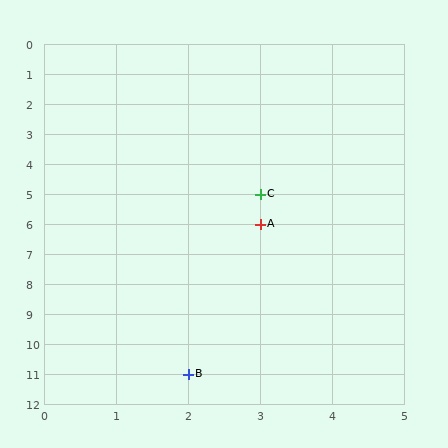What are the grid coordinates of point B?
Point B is at grid coordinates (2, 11).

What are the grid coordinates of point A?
Point A is at grid coordinates (3, 6).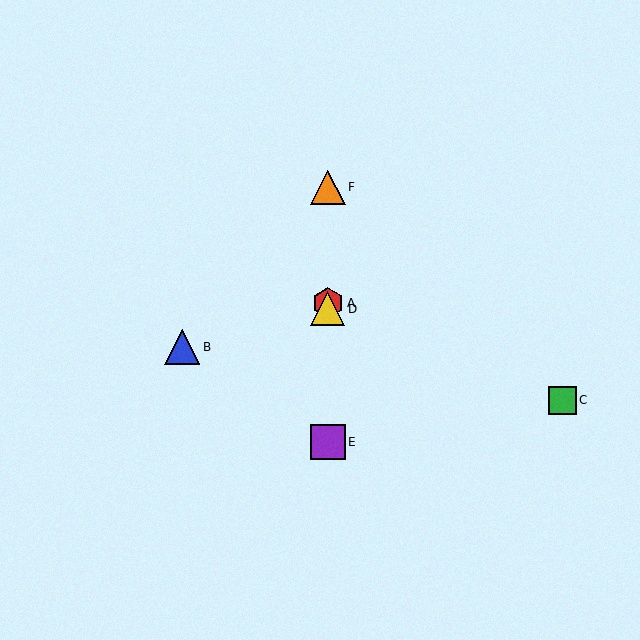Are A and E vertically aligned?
Yes, both are at x≈328.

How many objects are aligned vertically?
4 objects (A, D, E, F) are aligned vertically.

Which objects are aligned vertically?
Objects A, D, E, F are aligned vertically.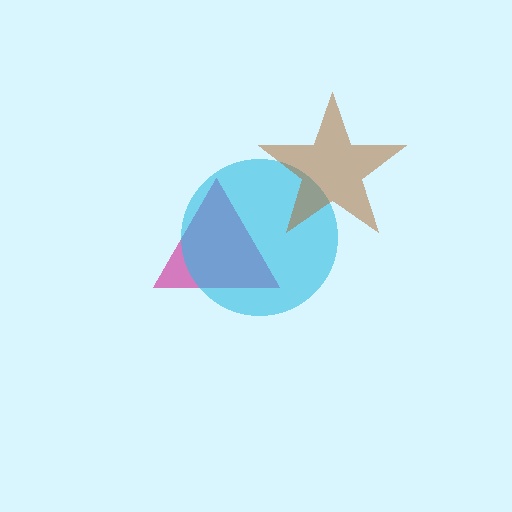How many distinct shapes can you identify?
There are 3 distinct shapes: a magenta triangle, a cyan circle, a brown star.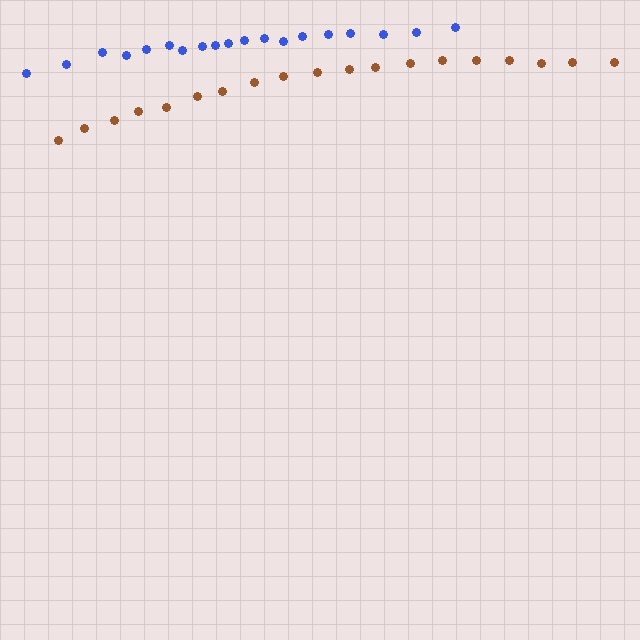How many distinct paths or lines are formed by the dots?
There are 2 distinct paths.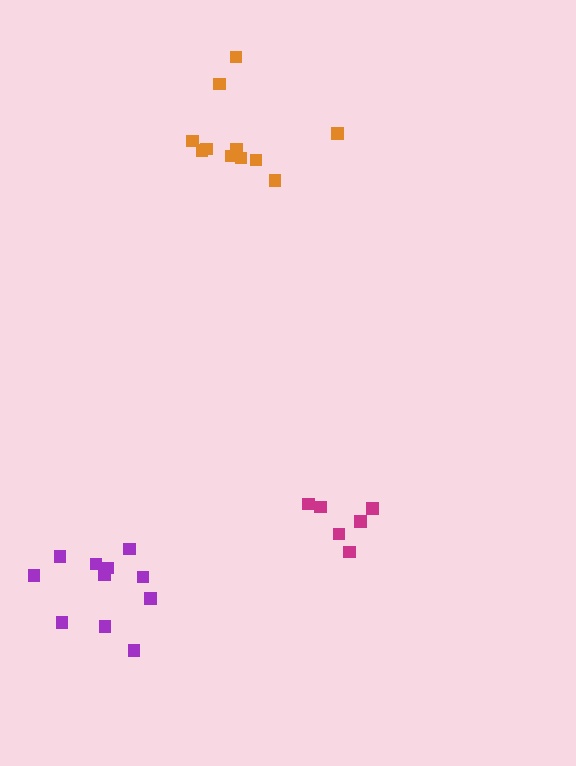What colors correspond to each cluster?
The clusters are colored: magenta, purple, orange.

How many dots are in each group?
Group 1: 6 dots, Group 2: 11 dots, Group 3: 11 dots (28 total).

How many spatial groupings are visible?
There are 3 spatial groupings.